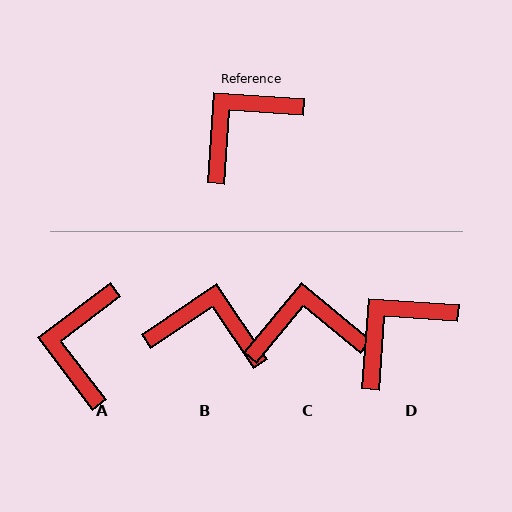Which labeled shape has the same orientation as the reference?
D.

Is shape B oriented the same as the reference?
No, it is off by about 52 degrees.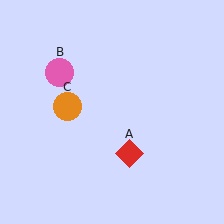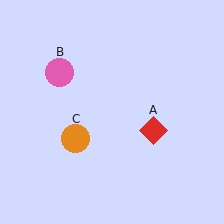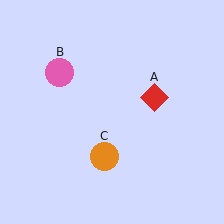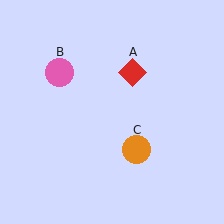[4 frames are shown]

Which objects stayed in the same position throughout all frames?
Pink circle (object B) remained stationary.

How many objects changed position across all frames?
2 objects changed position: red diamond (object A), orange circle (object C).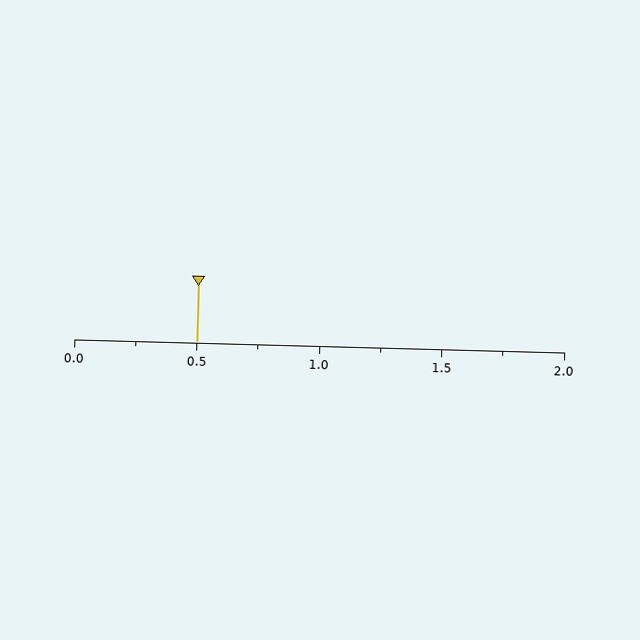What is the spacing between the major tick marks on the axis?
The major ticks are spaced 0.5 apart.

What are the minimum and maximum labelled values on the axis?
The axis runs from 0.0 to 2.0.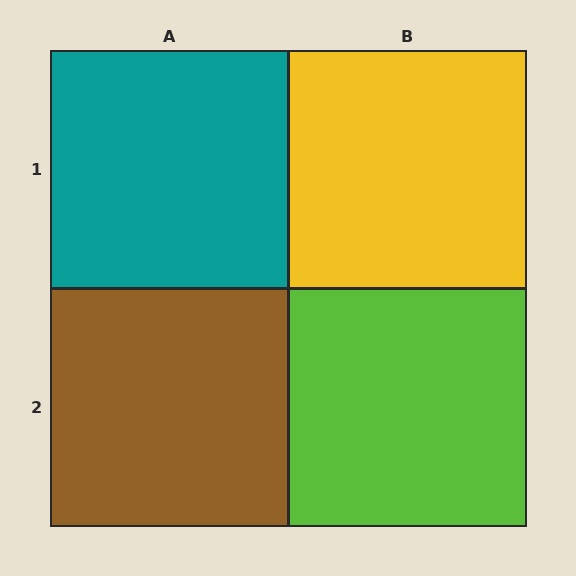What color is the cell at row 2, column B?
Lime.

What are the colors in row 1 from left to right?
Teal, yellow.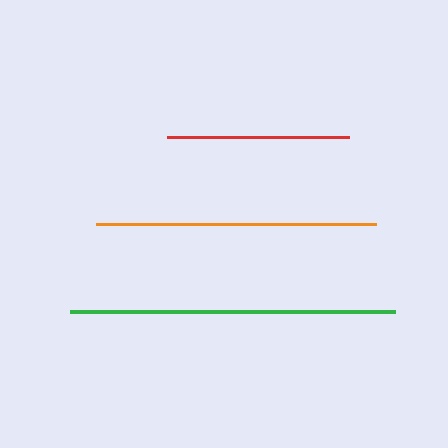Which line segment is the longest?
The green line is the longest at approximately 326 pixels.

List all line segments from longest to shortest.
From longest to shortest: green, orange, red.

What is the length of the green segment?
The green segment is approximately 326 pixels long.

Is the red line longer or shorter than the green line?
The green line is longer than the red line.